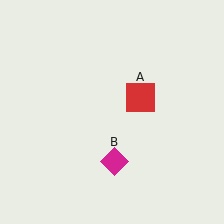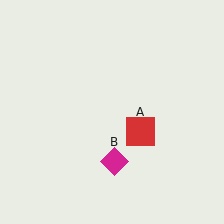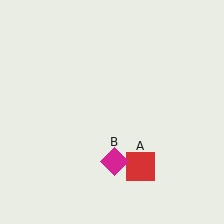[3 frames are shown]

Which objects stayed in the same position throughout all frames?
Magenta diamond (object B) remained stationary.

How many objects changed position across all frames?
1 object changed position: red square (object A).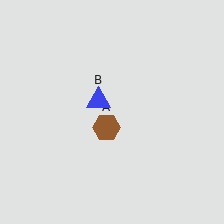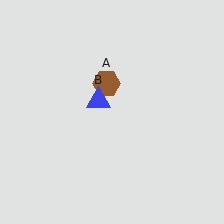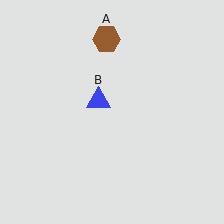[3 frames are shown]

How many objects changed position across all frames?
1 object changed position: brown hexagon (object A).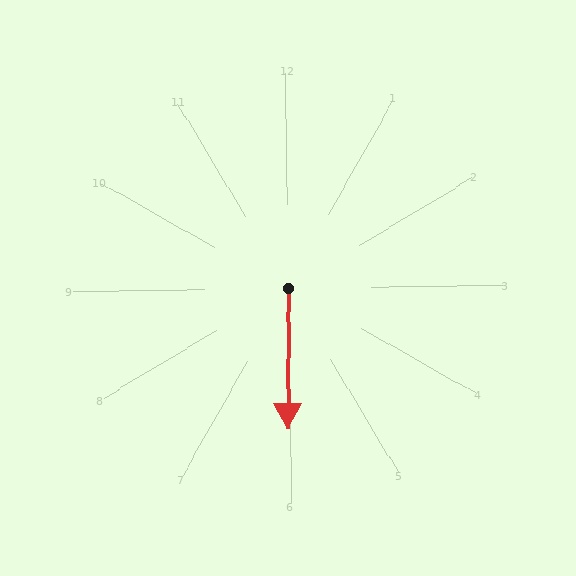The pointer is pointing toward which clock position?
Roughly 6 o'clock.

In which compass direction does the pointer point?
South.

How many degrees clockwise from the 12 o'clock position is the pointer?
Approximately 181 degrees.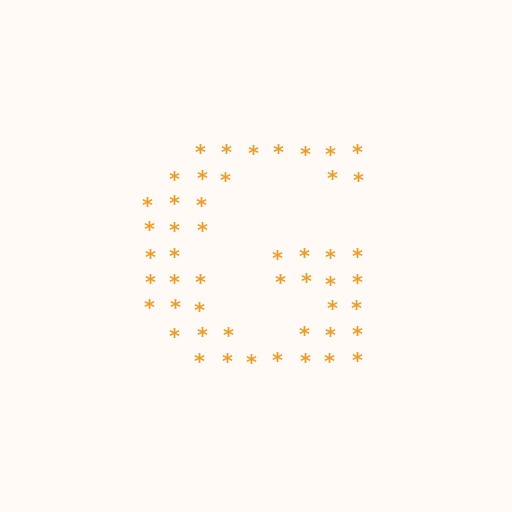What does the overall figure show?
The overall figure shows the letter G.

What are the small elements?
The small elements are asterisks.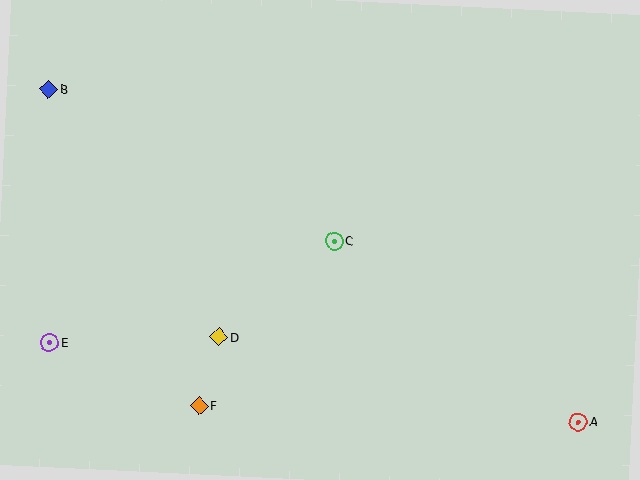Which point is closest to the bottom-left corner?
Point E is closest to the bottom-left corner.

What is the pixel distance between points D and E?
The distance between D and E is 169 pixels.